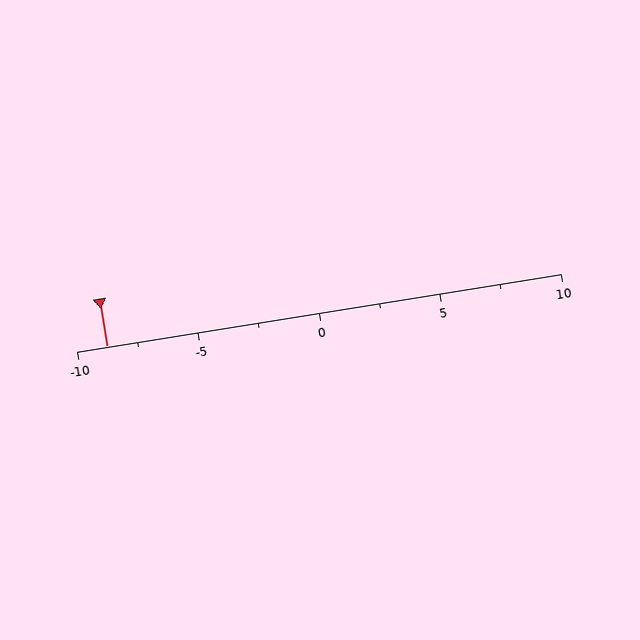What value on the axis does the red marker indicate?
The marker indicates approximately -8.8.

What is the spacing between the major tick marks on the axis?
The major ticks are spaced 5 apart.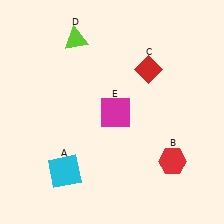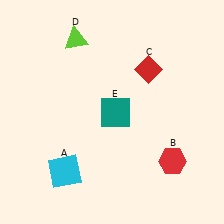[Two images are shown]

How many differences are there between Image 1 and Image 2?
There is 1 difference between the two images.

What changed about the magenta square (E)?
In Image 1, E is magenta. In Image 2, it changed to teal.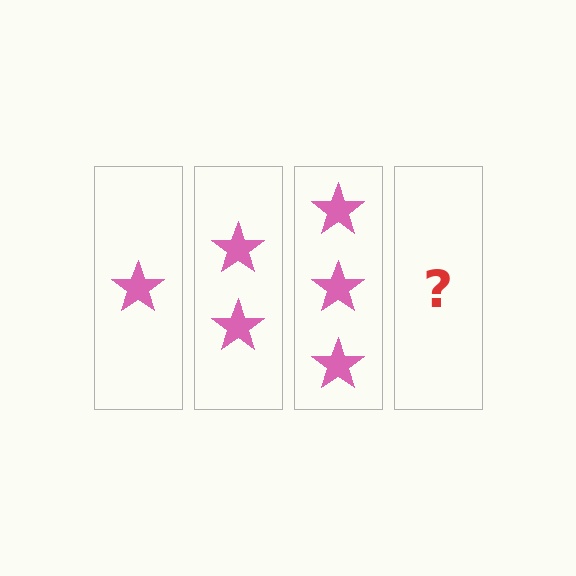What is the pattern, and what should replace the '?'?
The pattern is that each step adds one more star. The '?' should be 4 stars.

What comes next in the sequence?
The next element should be 4 stars.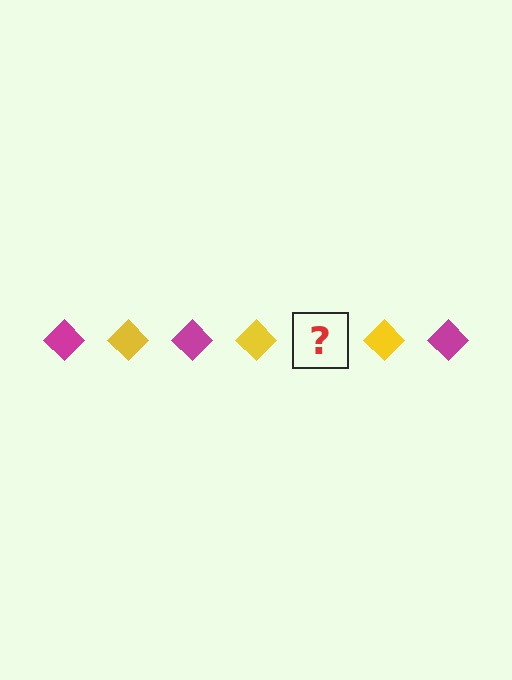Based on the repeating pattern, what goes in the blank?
The blank should be a magenta diamond.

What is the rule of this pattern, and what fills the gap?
The rule is that the pattern cycles through magenta, yellow diamonds. The gap should be filled with a magenta diamond.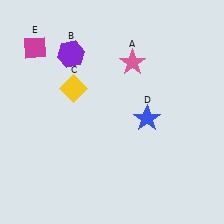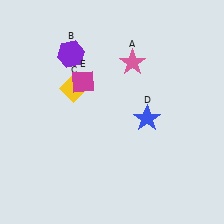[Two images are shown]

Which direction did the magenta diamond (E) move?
The magenta diamond (E) moved right.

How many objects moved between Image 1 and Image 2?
1 object moved between the two images.